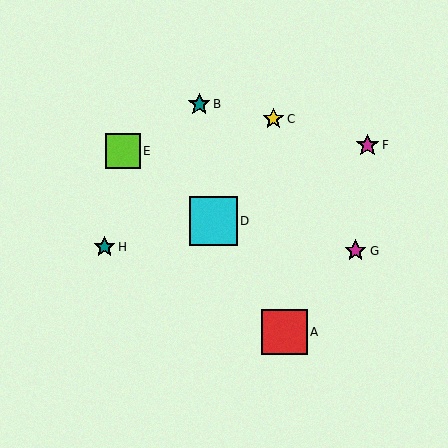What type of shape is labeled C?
Shape C is a yellow star.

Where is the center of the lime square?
The center of the lime square is at (123, 151).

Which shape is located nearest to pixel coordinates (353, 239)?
The magenta star (labeled G) at (356, 251) is nearest to that location.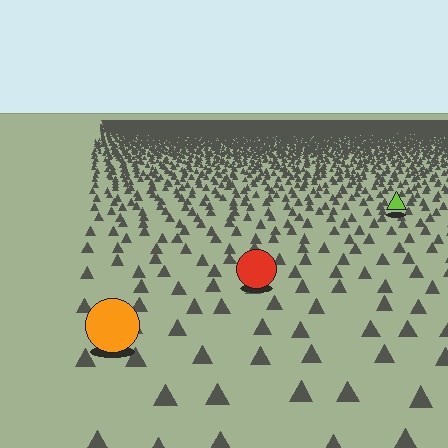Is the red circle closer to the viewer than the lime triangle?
Yes. The red circle is closer — you can tell from the texture gradient: the ground texture is coarser near it.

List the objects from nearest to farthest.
From nearest to farthest: the orange circle, the red circle, the lime triangle.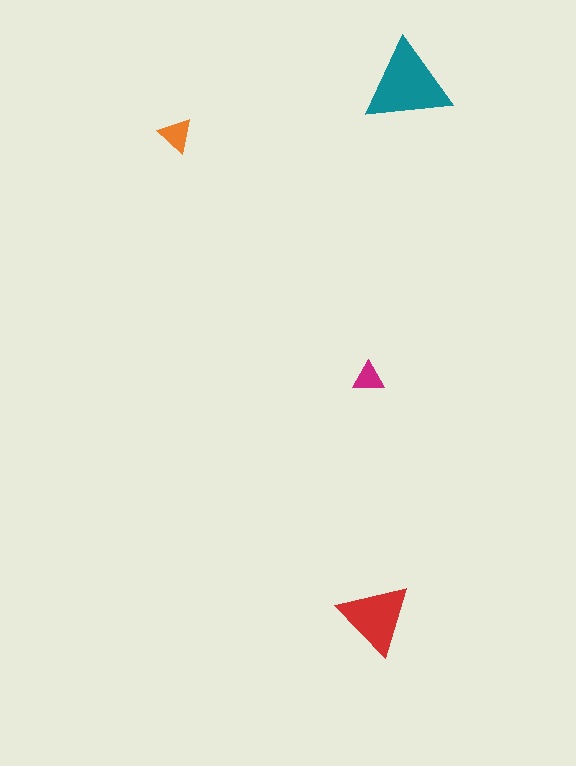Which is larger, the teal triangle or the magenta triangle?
The teal one.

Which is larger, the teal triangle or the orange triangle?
The teal one.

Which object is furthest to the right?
The teal triangle is rightmost.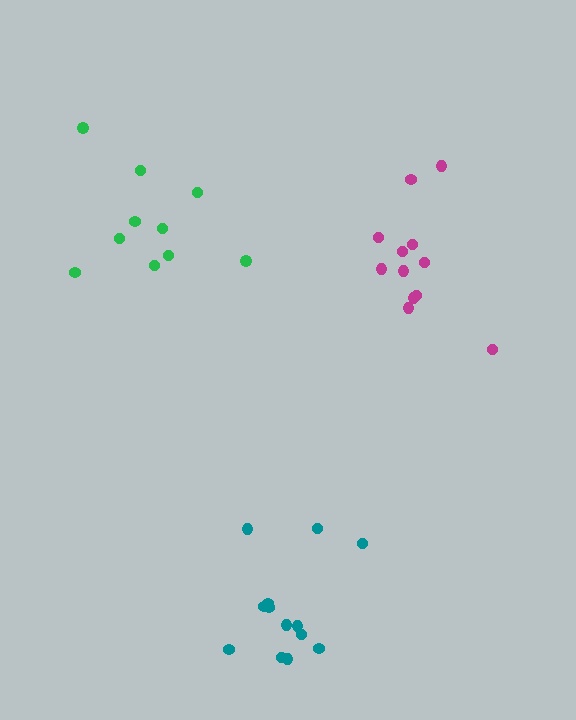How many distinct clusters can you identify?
There are 3 distinct clusters.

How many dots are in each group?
Group 1: 13 dots, Group 2: 10 dots, Group 3: 12 dots (35 total).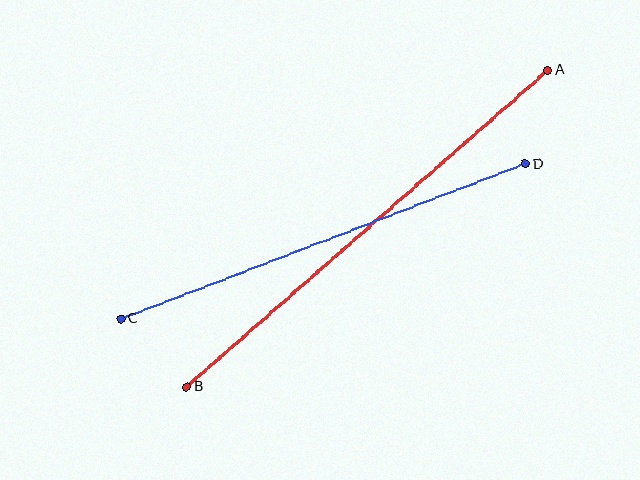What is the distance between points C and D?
The distance is approximately 433 pixels.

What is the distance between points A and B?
The distance is approximately 480 pixels.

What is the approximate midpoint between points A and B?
The midpoint is at approximately (367, 229) pixels.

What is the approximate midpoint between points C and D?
The midpoint is at approximately (323, 241) pixels.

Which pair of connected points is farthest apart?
Points A and B are farthest apart.